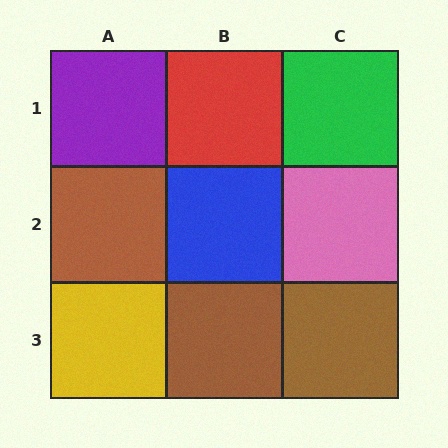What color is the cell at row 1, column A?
Purple.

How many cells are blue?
1 cell is blue.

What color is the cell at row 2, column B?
Blue.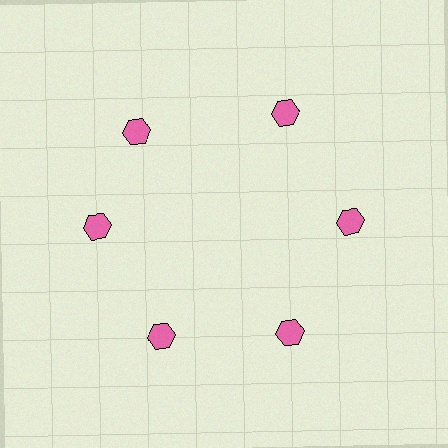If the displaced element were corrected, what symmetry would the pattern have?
It would have 6-fold rotational symmetry — the pattern would map onto itself every 60 degrees.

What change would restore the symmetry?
The symmetry would be restored by rotating it back into even spacing with its neighbors so that all 6 hexagons sit at equal angles and equal distance from the center.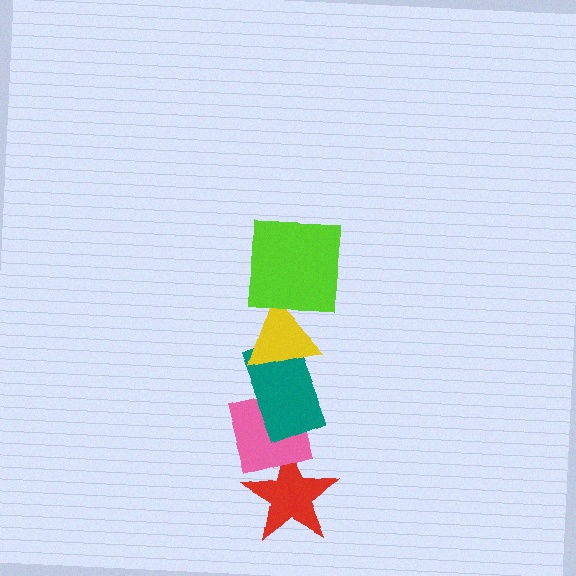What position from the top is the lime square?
The lime square is 1st from the top.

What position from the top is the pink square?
The pink square is 4th from the top.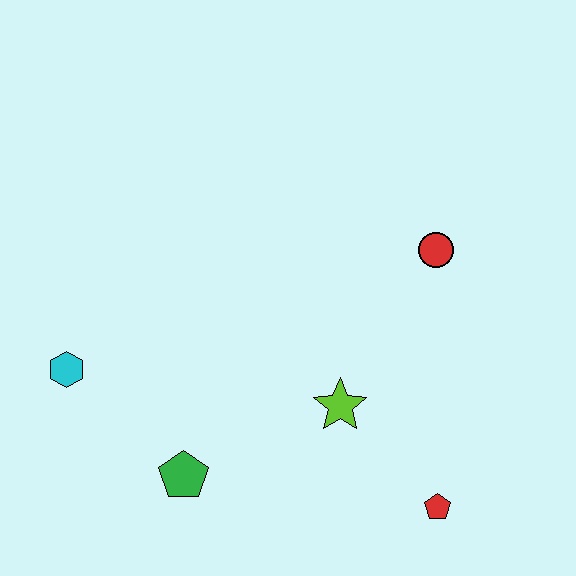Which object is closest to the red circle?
The lime star is closest to the red circle.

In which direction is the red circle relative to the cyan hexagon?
The red circle is to the right of the cyan hexagon.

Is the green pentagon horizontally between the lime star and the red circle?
No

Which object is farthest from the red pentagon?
The cyan hexagon is farthest from the red pentagon.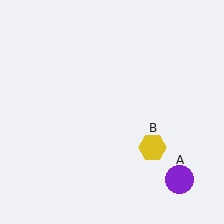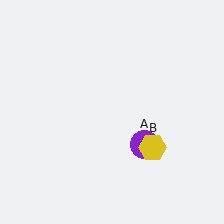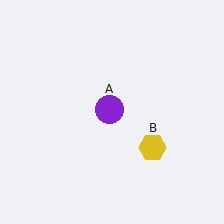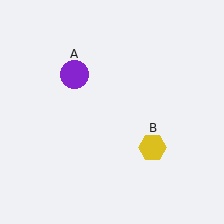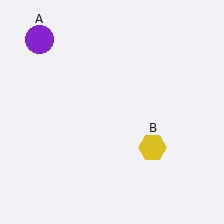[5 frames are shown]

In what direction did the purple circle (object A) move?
The purple circle (object A) moved up and to the left.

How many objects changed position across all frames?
1 object changed position: purple circle (object A).